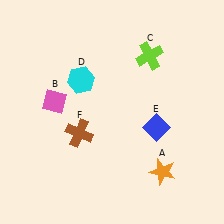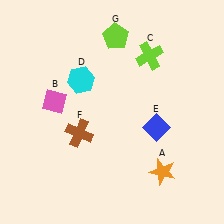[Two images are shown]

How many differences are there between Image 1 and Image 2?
There is 1 difference between the two images.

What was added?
A lime pentagon (G) was added in Image 2.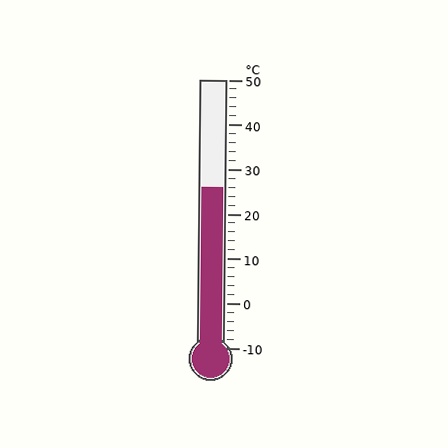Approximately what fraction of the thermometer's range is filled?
The thermometer is filled to approximately 60% of its range.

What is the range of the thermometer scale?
The thermometer scale ranges from -10°C to 50°C.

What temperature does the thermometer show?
The thermometer shows approximately 26°C.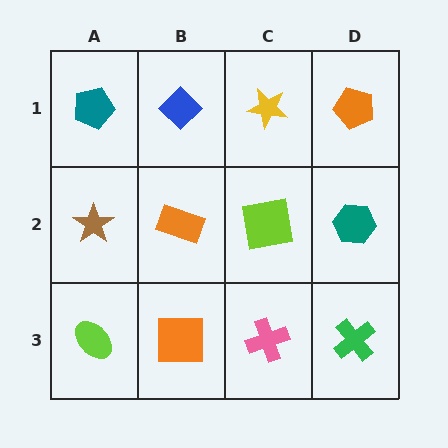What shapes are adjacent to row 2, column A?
A teal pentagon (row 1, column A), a lime ellipse (row 3, column A), an orange rectangle (row 2, column B).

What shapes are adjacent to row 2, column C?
A yellow star (row 1, column C), a pink cross (row 3, column C), an orange rectangle (row 2, column B), a teal hexagon (row 2, column D).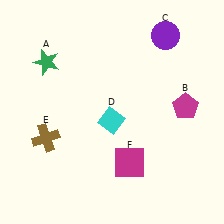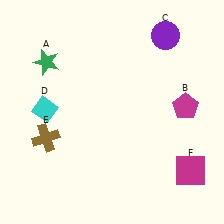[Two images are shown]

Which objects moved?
The objects that moved are: the cyan diamond (D), the magenta square (F).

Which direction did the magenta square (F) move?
The magenta square (F) moved right.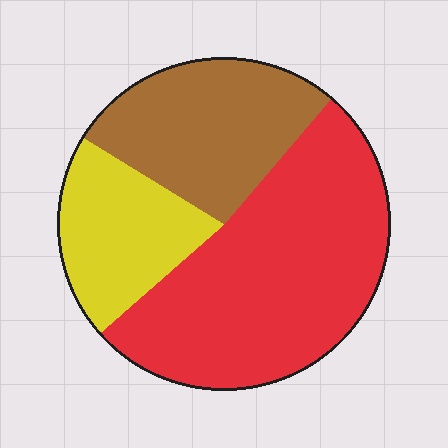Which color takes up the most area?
Red, at roughly 50%.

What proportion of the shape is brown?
Brown takes up about one quarter (1/4) of the shape.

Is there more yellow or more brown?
Brown.